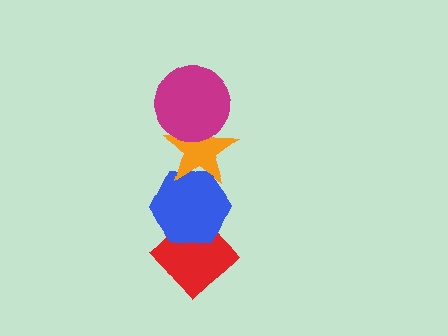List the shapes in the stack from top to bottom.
From top to bottom: the magenta circle, the orange star, the blue hexagon, the red diamond.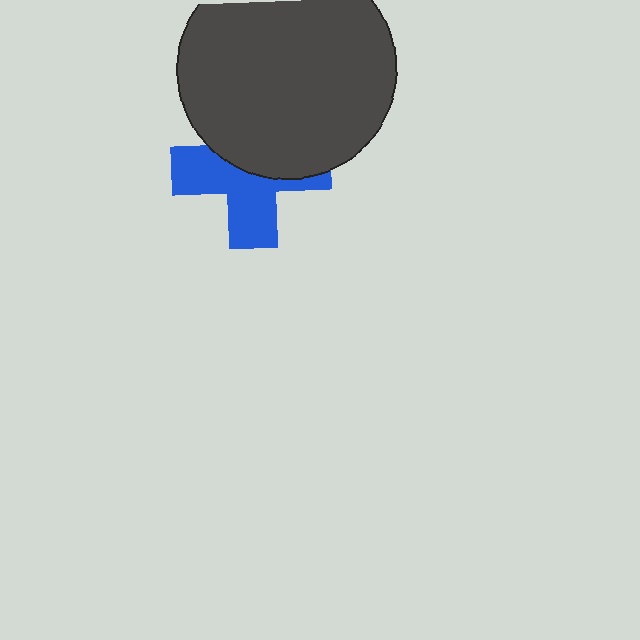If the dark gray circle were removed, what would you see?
You would see the complete blue cross.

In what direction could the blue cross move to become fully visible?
The blue cross could move down. That would shift it out from behind the dark gray circle entirely.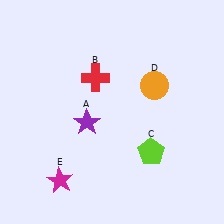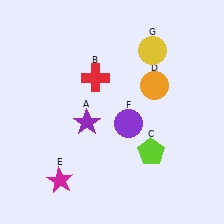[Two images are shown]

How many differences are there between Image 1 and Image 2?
There are 2 differences between the two images.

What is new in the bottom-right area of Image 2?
A purple circle (F) was added in the bottom-right area of Image 2.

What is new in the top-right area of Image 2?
A yellow circle (G) was added in the top-right area of Image 2.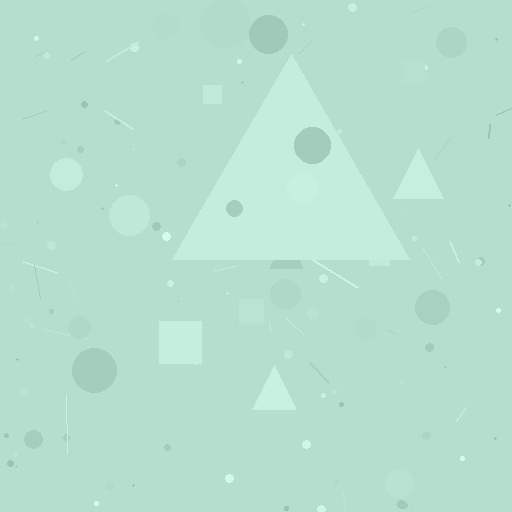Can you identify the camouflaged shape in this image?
The camouflaged shape is a triangle.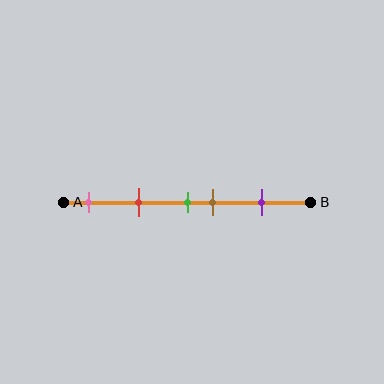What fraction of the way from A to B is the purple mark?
The purple mark is approximately 80% (0.8) of the way from A to B.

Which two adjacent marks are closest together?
The green and brown marks are the closest adjacent pair.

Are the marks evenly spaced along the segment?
No, the marks are not evenly spaced.